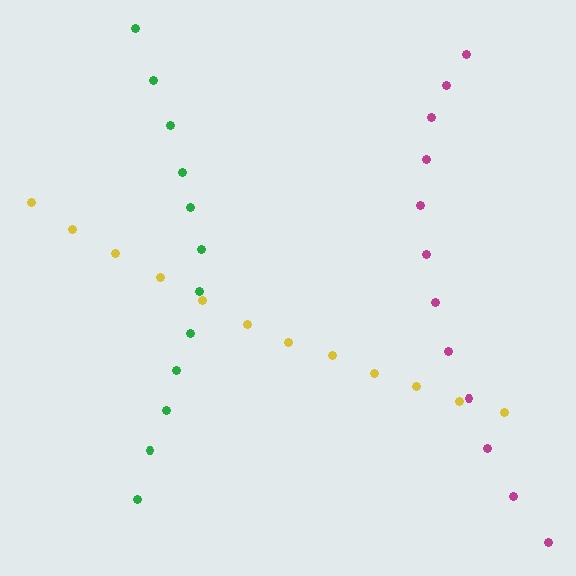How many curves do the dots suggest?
There are 3 distinct paths.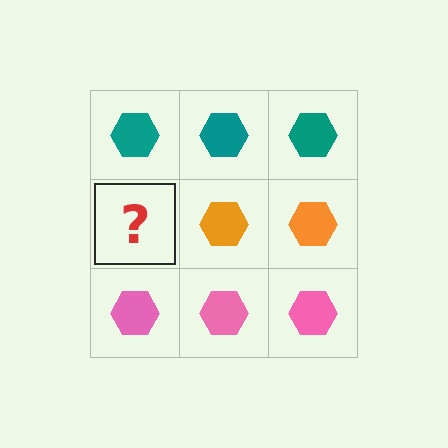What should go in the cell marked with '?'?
The missing cell should contain an orange hexagon.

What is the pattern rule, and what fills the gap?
The rule is that each row has a consistent color. The gap should be filled with an orange hexagon.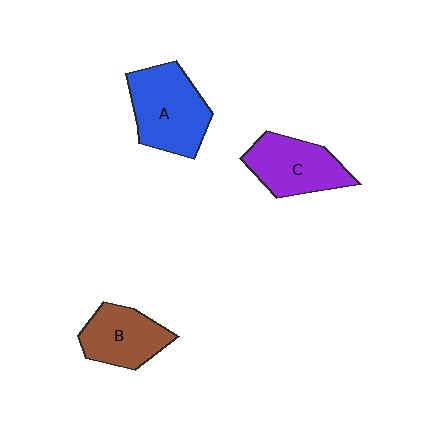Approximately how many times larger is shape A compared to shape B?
Approximately 1.3 times.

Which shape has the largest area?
Shape A (blue).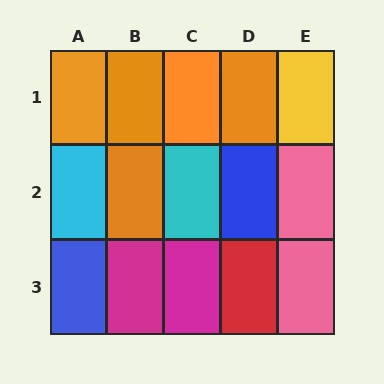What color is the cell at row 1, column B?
Orange.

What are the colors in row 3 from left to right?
Blue, magenta, magenta, red, pink.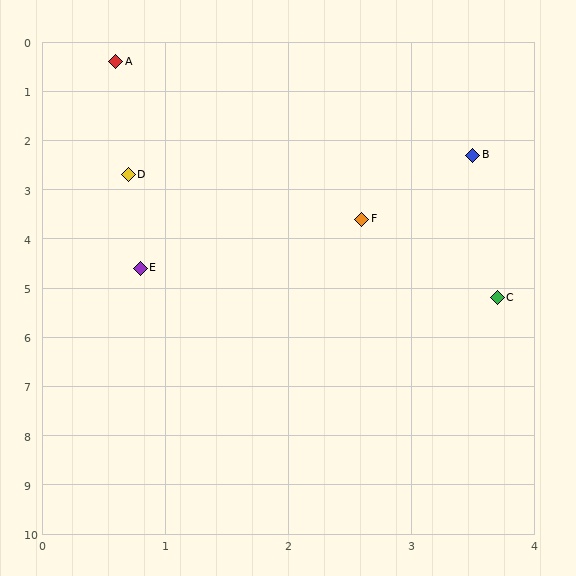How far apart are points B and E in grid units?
Points B and E are about 3.5 grid units apart.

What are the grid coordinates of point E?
Point E is at approximately (0.8, 4.6).